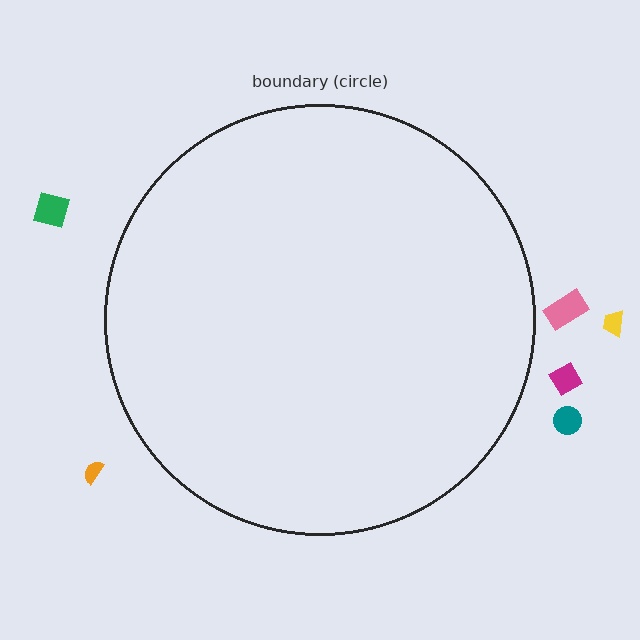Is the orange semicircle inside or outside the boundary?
Outside.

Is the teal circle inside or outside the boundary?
Outside.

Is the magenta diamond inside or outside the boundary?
Outside.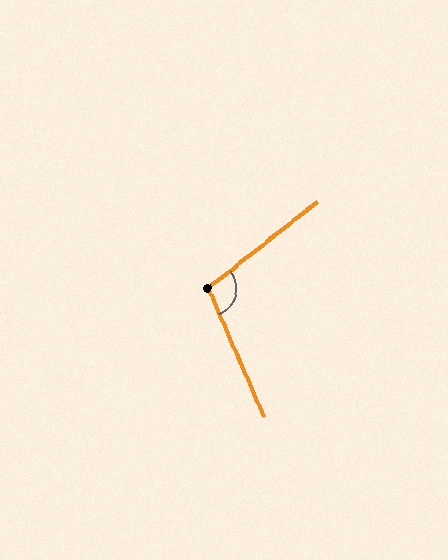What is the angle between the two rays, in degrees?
Approximately 105 degrees.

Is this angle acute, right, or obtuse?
It is obtuse.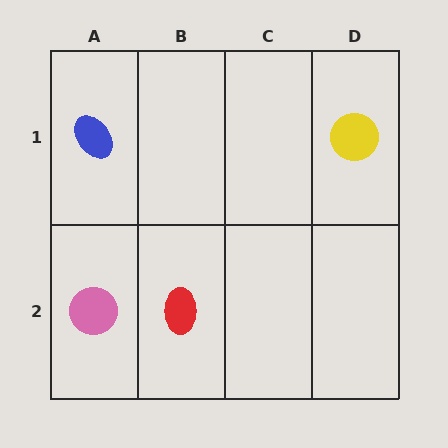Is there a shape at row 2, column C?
No, that cell is empty.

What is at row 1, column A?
A blue ellipse.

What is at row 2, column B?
A red ellipse.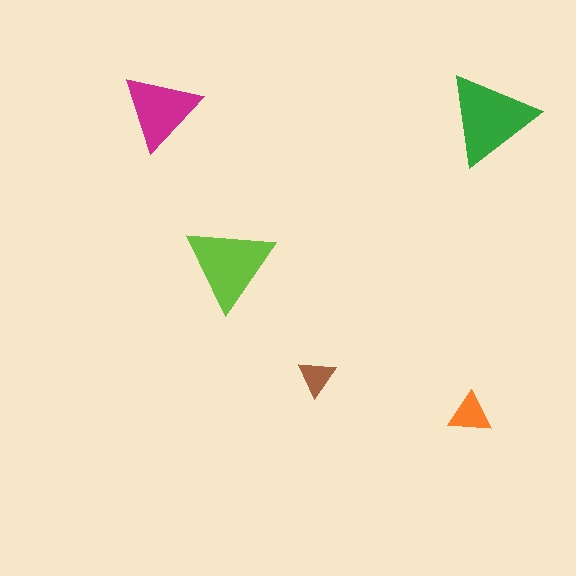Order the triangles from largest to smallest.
the green one, the lime one, the magenta one, the orange one, the brown one.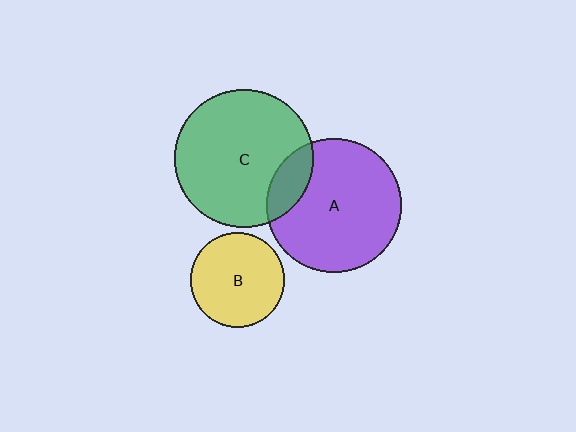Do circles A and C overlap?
Yes.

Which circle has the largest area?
Circle C (green).